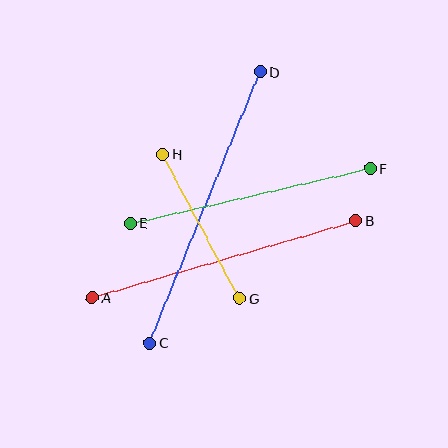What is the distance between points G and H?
The distance is approximately 163 pixels.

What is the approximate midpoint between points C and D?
The midpoint is at approximately (205, 207) pixels.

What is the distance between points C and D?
The distance is approximately 293 pixels.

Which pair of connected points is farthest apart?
Points C and D are farthest apart.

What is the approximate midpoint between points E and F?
The midpoint is at approximately (250, 196) pixels.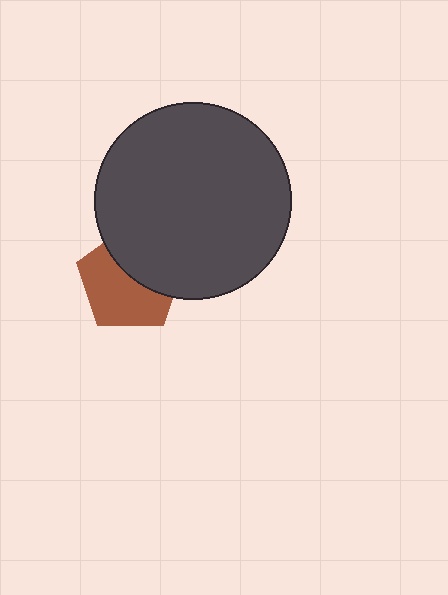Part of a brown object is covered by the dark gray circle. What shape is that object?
It is a pentagon.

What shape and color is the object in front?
The object in front is a dark gray circle.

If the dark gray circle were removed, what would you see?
You would see the complete brown pentagon.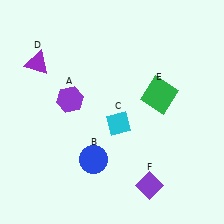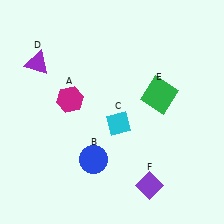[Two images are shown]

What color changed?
The hexagon (A) changed from purple in Image 1 to magenta in Image 2.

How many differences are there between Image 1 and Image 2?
There is 1 difference between the two images.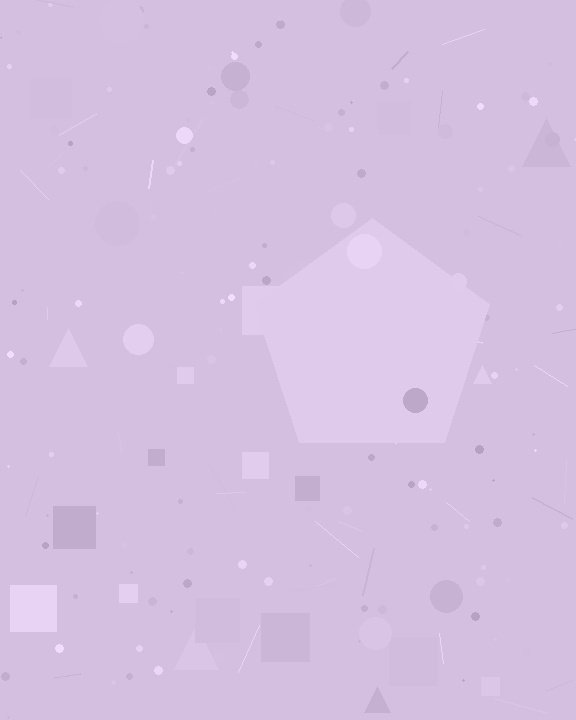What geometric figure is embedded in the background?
A pentagon is embedded in the background.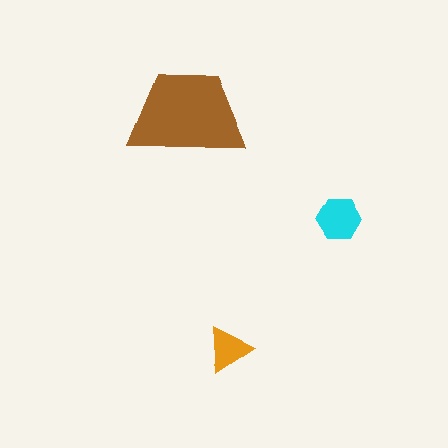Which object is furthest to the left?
The brown trapezoid is leftmost.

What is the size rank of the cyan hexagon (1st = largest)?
2nd.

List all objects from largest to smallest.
The brown trapezoid, the cyan hexagon, the orange triangle.